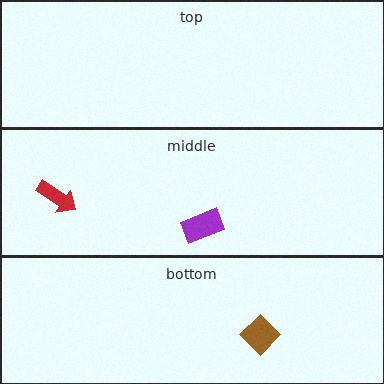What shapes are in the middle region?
The red arrow, the purple rectangle.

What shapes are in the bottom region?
The brown diamond.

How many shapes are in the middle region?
2.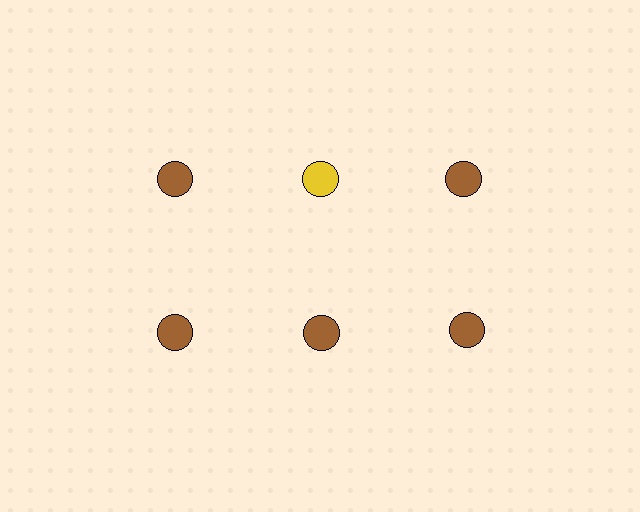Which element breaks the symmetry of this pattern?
The yellow circle in the top row, second from left column breaks the symmetry. All other shapes are brown circles.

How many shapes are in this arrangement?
There are 6 shapes arranged in a grid pattern.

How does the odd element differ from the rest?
It has a different color: yellow instead of brown.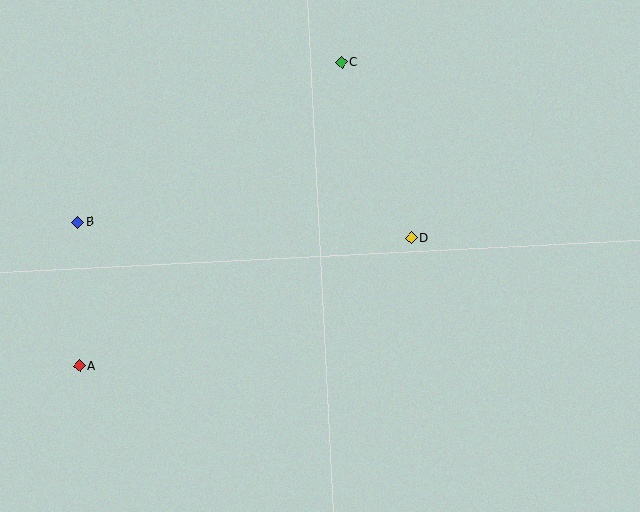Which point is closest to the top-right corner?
Point C is closest to the top-right corner.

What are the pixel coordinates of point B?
Point B is at (78, 223).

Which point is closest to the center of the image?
Point D at (411, 238) is closest to the center.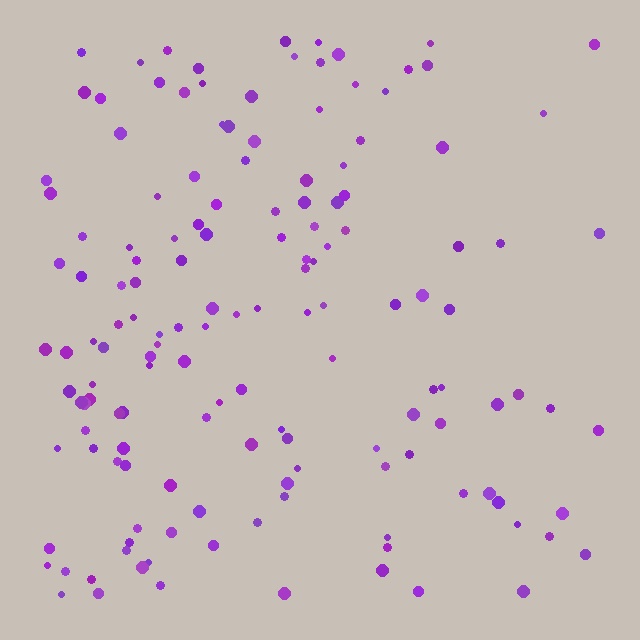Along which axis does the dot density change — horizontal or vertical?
Horizontal.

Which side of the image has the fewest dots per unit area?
The right.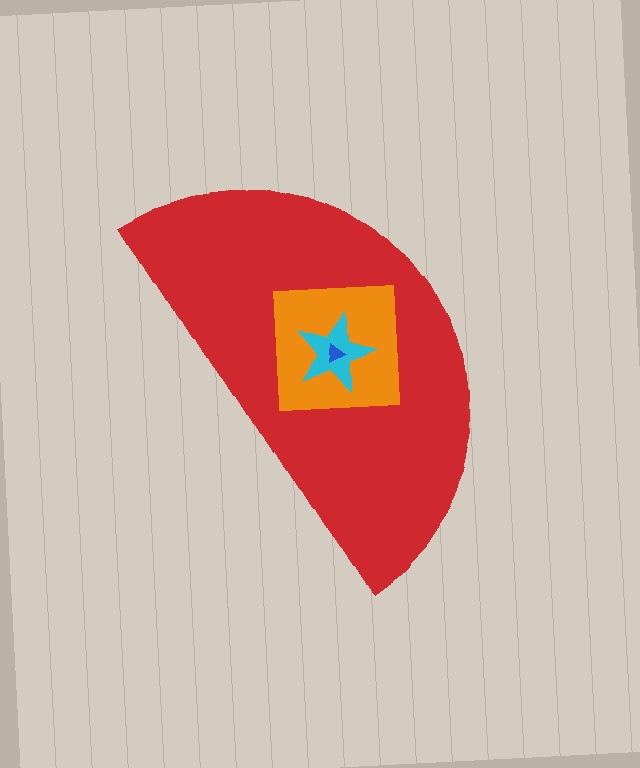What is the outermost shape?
The red semicircle.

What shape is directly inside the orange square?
The cyan star.